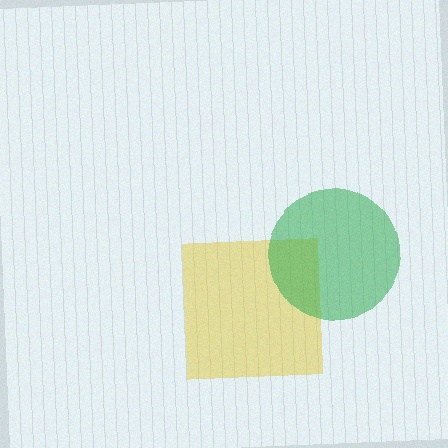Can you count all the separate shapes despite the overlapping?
Yes, there are 2 separate shapes.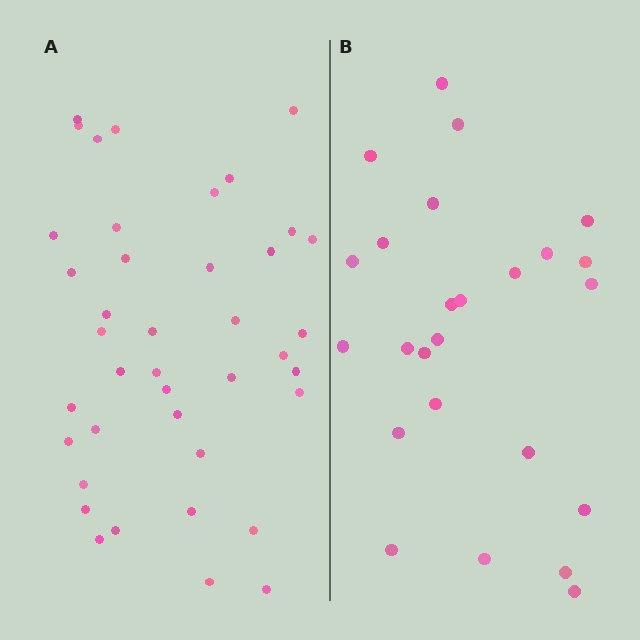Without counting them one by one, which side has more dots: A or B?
Region A (the left region) has more dots.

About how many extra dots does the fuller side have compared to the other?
Region A has approximately 15 more dots than region B.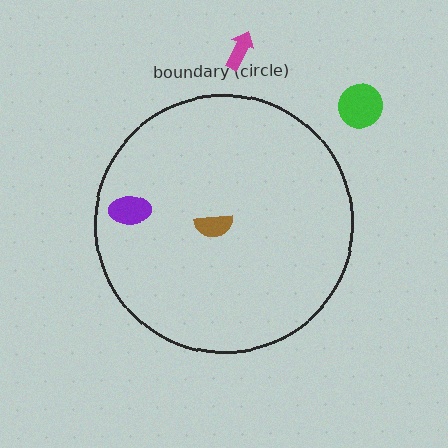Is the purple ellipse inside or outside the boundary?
Inside.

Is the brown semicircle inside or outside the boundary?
Inside.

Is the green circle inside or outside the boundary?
Outside.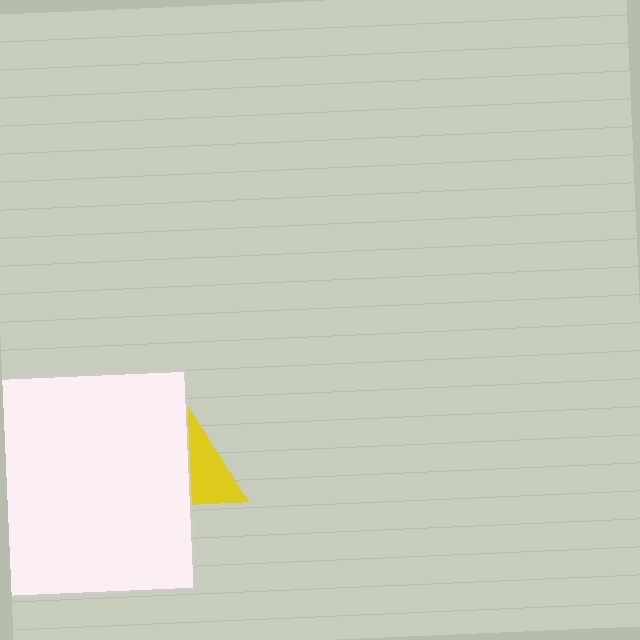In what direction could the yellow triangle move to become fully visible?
The yellow triangle could move right. That would shift it out from behind the white square entirely.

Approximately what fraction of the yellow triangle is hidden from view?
Roughly 63% of the yellow triangle is hidden behind the white square.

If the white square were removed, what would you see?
You would see the complete yellow triangle.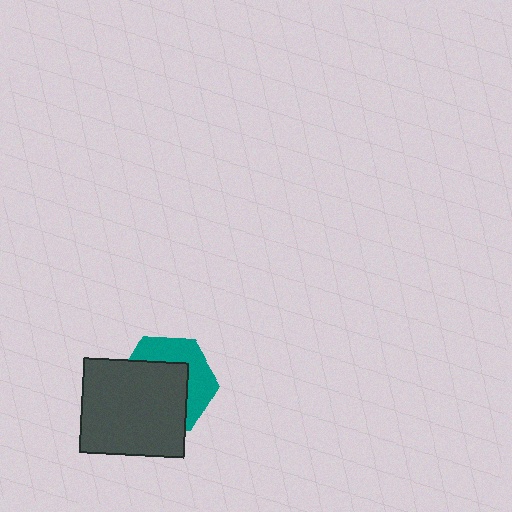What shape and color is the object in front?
The object in front is a dark gray rectangle.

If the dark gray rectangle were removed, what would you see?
You would see the complete teal hexagon.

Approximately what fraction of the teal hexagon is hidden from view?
Roughly 60% of the teal hexagon is hidden behind the dark gray rectangle.